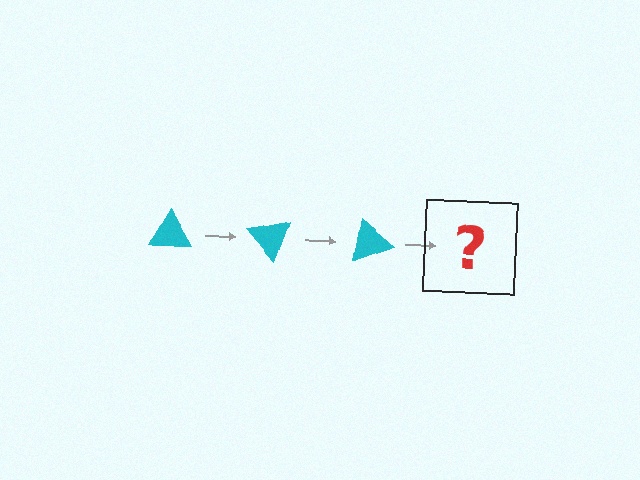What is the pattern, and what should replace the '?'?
The pattern is that the triangle rotates 50 degrees each step. The '?' should be a cyan triangle rotated 150 degrees.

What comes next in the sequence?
The next element should be a cyan triangle rotated 150 degrees.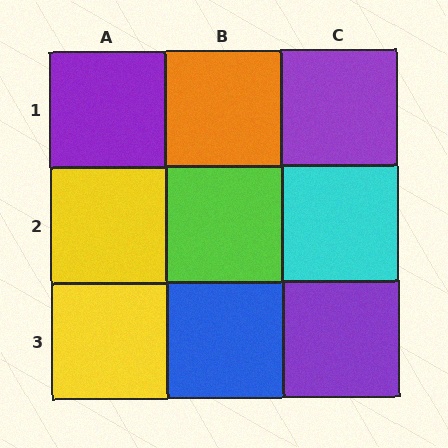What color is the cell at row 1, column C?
Purple.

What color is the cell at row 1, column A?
Purple.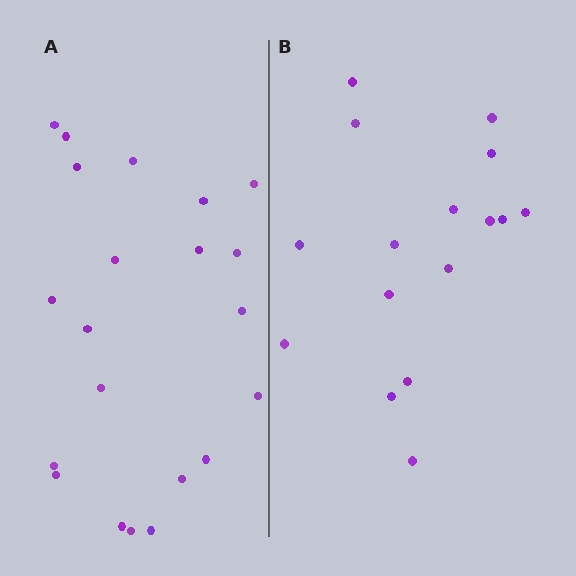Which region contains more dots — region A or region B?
Region A (the left region) has more dots.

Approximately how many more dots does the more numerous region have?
Region A has about 5 more dots than region B.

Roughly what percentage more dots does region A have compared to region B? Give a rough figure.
About 30% more.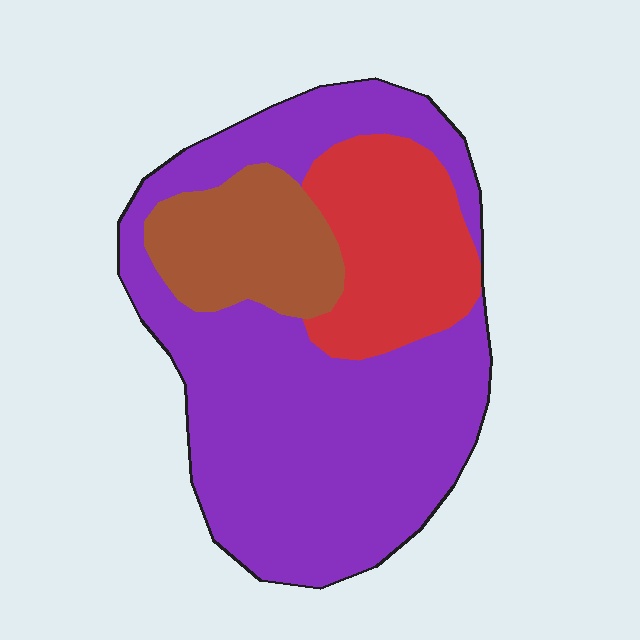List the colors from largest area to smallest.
From largest to smallest: purple, red, brown.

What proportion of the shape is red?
Red covers 20% of the shape.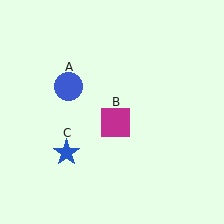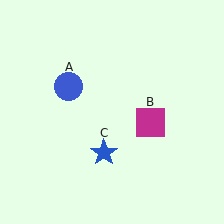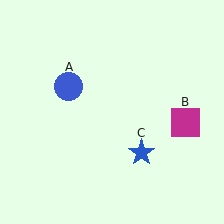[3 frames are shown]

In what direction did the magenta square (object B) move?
The magenta square (object B) moved right.